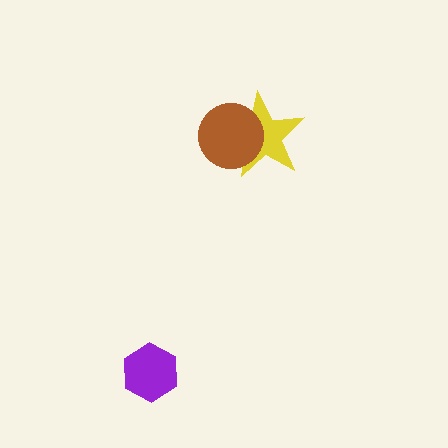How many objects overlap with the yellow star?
1 object overlaps with the yellow star.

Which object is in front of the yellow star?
The brown circle is in front of the yellow star.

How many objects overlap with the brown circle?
1 object overlaps with the brown circle.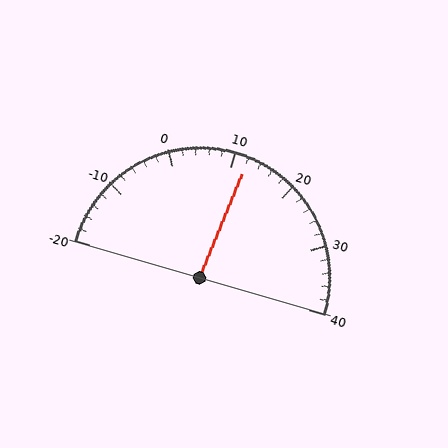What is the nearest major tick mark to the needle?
The nearest major tick mark is 10.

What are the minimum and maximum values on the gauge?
The gauge ranges from -20 to 40.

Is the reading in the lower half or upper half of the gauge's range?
The reading is in the upper half of the range (-20 to 40).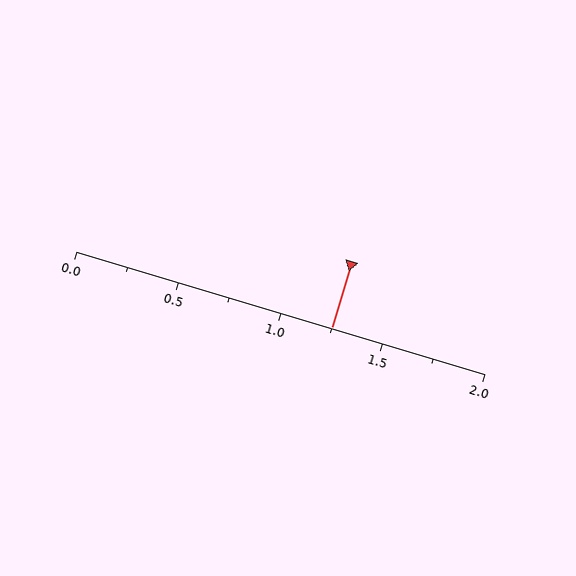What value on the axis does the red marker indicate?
The marker indicates approximately 1.25.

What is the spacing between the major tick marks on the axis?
The major ticks are spaced 0.5 apart.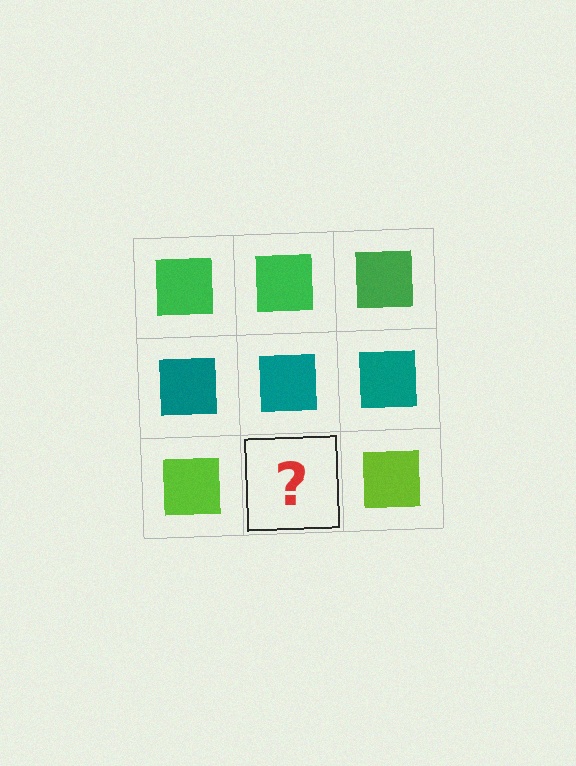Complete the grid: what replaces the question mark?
The question mark should be replaced with a lime square.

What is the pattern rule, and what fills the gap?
The rule is that each row has a consistent color. The gap should be filled with a lime square.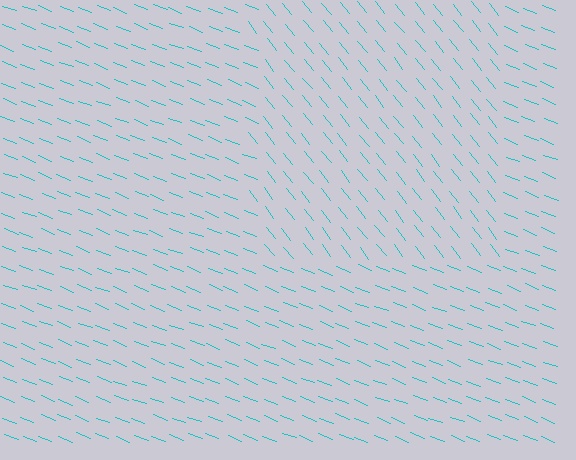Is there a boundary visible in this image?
Yes, there is a texture boundary formed by a change in line orientation.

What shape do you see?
I see a rectangle.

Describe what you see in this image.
The image is filled with small cyan line segments. A rectangle region in the image has lines oriented differently from the surrounding lines, creating a visible texture boundary.